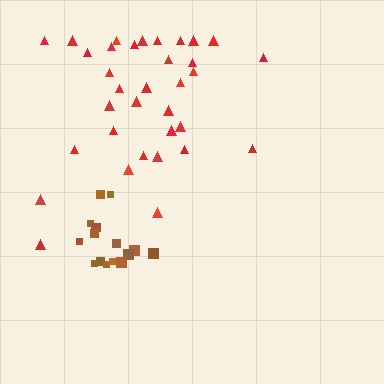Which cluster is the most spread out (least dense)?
Red.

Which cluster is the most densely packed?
Brown.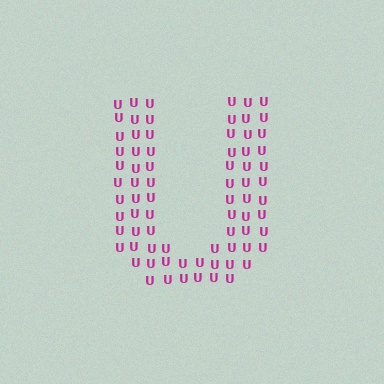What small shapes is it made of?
It is made of small letter U's.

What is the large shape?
The large shape is the letter U.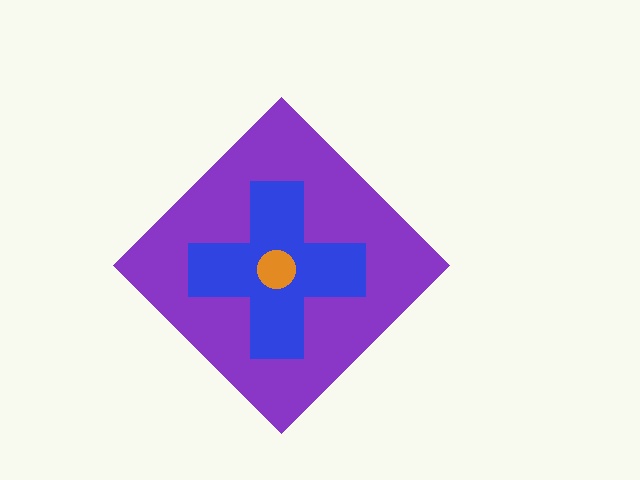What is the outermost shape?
The purple diamond.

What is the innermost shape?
The orange circle.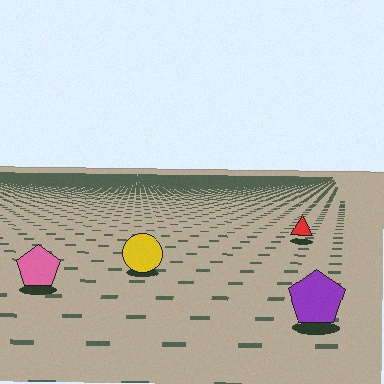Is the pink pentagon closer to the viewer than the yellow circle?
Yes. The pink pentagon is closer — you can tell from the texture gradient: the ground texture is coarser near it.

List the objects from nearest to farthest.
From nearest to farthest: the purple pentagon, the pink pentagon, the yellow circle, the red triangle.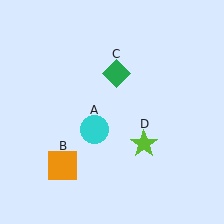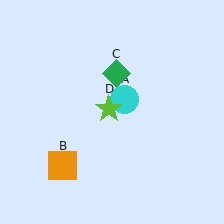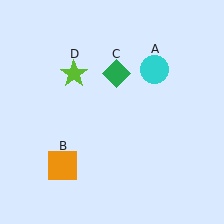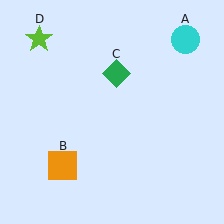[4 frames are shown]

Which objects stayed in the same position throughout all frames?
Orange square (object B) and green diamond (object C) remained stationary.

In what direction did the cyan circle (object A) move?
The cyan circle (object A) moved up and to the right.